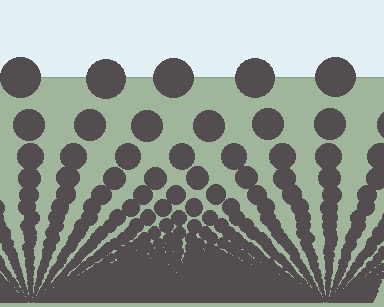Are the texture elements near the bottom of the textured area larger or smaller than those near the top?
Smaller. The gradient is inverted — elements near the bottom are smaller and denser.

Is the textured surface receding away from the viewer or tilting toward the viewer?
The surface appears to tilt toward the viewer. Texture elements get larger and sparser toward the top.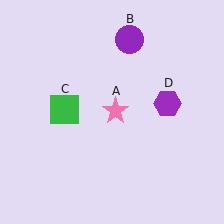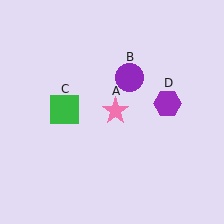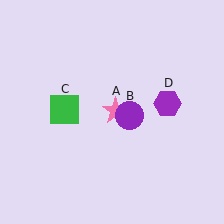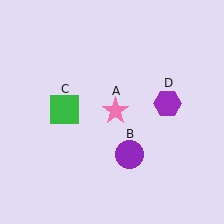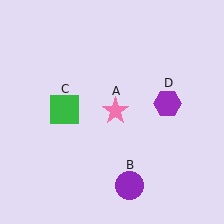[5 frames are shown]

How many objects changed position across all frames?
1 object changed position: purple circle (object B).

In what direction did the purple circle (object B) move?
The purple circle (object B) moved down.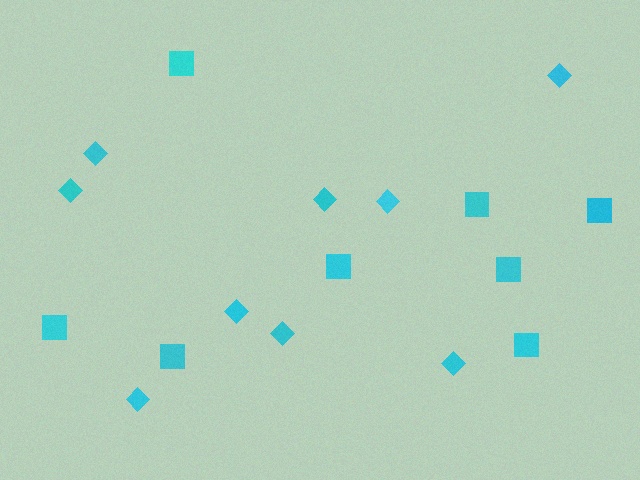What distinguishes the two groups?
There are 2 groups: one group of diamonds (9) and one group of squares (8).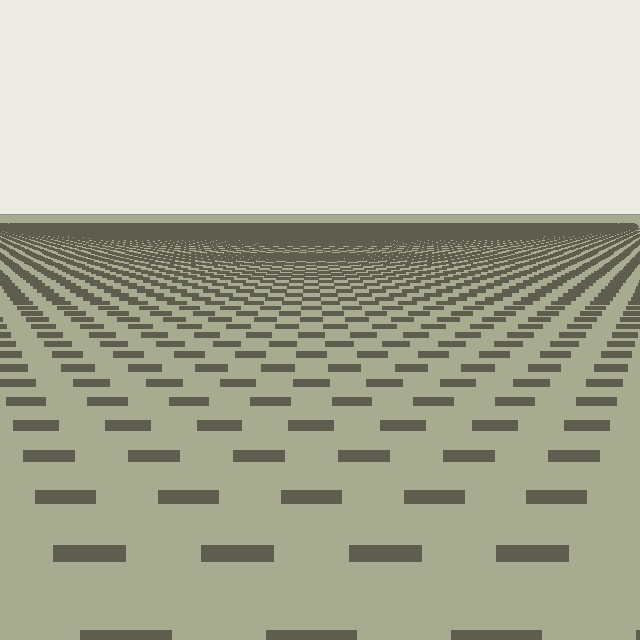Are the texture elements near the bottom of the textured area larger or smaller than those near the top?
Larger. Near the bottom, elements are closer to the viewer and appear at a bigger on-screen size.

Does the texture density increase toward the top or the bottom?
Density increases toward the top.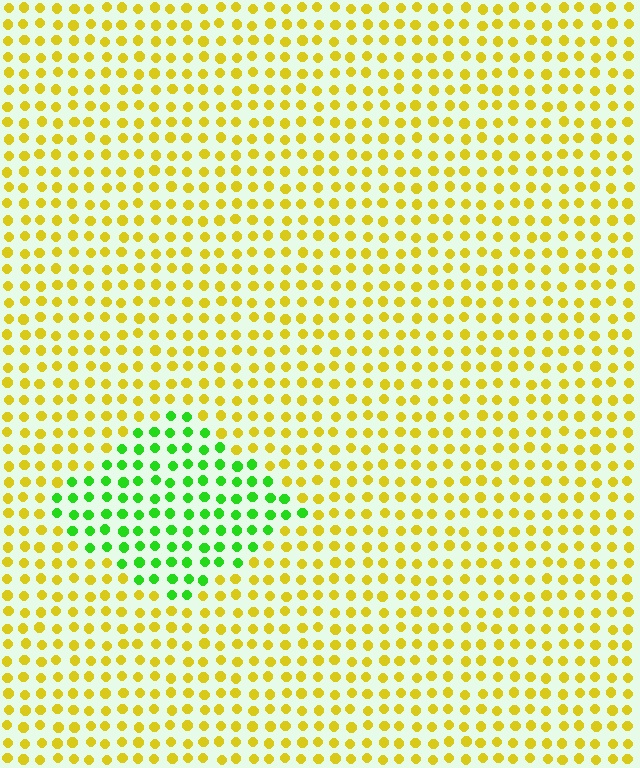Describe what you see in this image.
The image is filled with small yellow elements in a uniform arrangement. A diamond-shaped region is visible where the elements are tinted to a slightly different hue, forming a subtle color boundary.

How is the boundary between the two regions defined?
The boundary is defined purely by a slight shift in hue (about 62 degrees). Spacing, size, and orientation are identical on both sides.